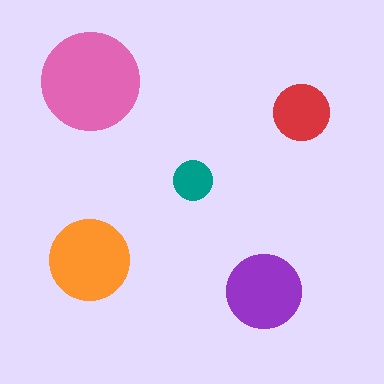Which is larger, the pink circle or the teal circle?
The pink one.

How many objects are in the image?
There are 5 objects in the image.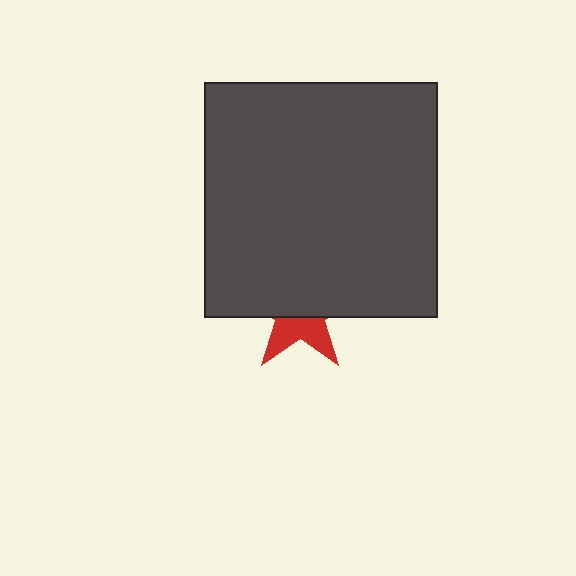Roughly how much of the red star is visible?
A small part of it is visible (roughly 39%).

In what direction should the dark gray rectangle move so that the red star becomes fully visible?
The dark gray rectangle should move up. That is the shortest direction to clear the overlap and leave the red star fully visible.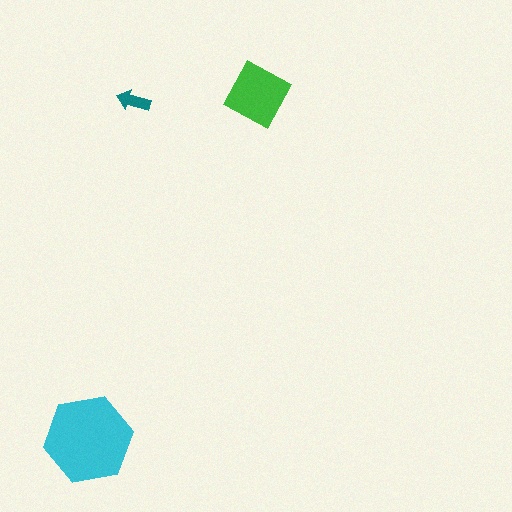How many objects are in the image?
There are 3 objects in the image.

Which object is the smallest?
The teal arrow.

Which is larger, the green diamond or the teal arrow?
The green diamond.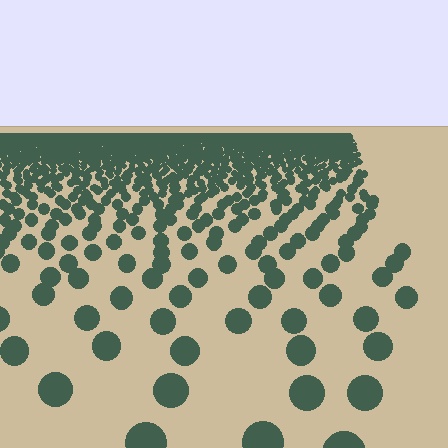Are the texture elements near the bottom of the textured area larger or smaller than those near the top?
Larger. Near the bottom, elements are closer to the viewer and appear at a bigger on-screen size.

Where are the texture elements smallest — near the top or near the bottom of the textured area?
Near the top.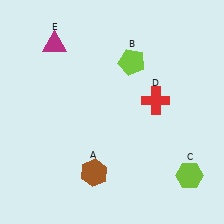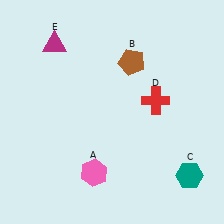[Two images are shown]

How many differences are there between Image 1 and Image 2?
There are 3 differences between the two images.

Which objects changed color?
A changed from brown to pink. B changed from lime to brown. C changed from lime to teal.